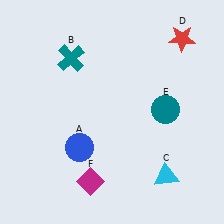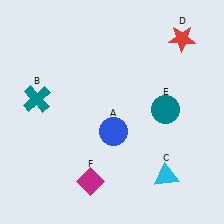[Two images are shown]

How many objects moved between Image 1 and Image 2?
2 objects moved between the two images.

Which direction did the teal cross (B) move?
The teal cross (B) moved down.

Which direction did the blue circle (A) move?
The blue circle (A) moved right.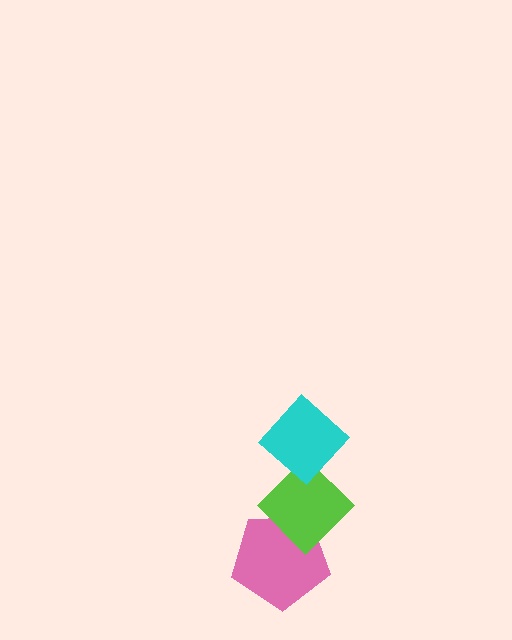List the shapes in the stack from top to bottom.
From top to bottom: the cyan diamond, the lime diamond, the pink pentagon.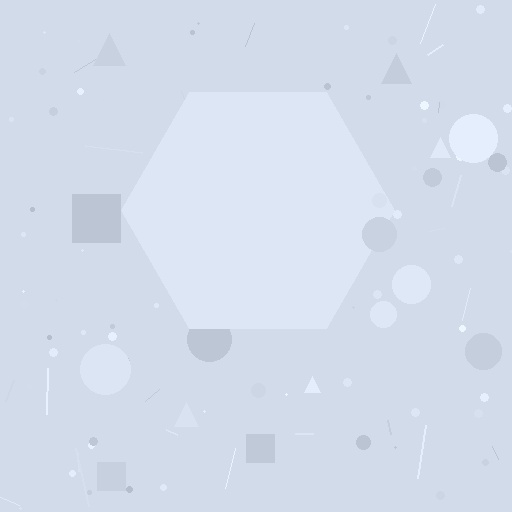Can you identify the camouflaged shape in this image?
The camouflaged shape is a hexagon.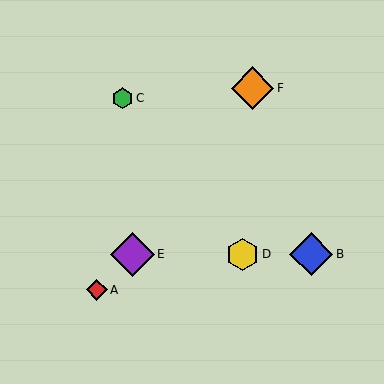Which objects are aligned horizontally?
Objects B, D, E are aligned horizontally.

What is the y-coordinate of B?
Object B is at y≈254.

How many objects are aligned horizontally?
3 objects (B, D, E) are aligned horizontally.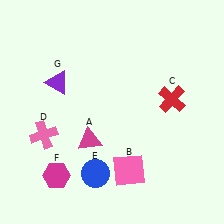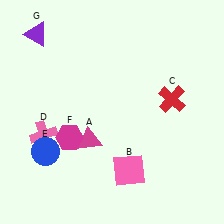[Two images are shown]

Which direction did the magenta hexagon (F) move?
The magenta hexagon (F) moved up.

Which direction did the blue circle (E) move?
The blue circle (E) moved left.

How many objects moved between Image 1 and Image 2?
3 objects moved between the two images.